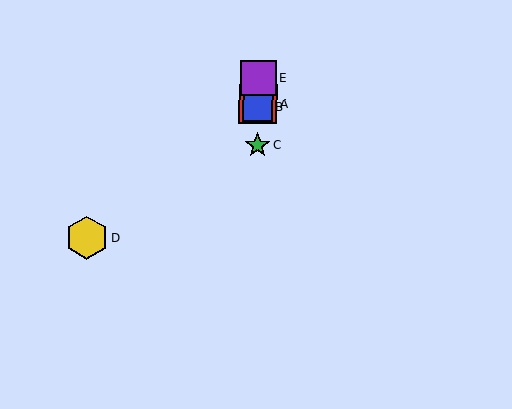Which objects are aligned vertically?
Objects A, B, C, E are aligned vertically.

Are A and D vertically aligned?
No, A is at x≈258 and D is at x≈87.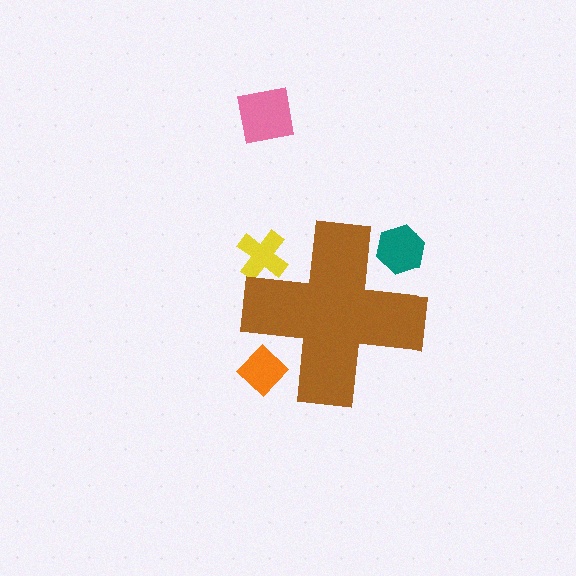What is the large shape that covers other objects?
A brown cross.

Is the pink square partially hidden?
No, the pink square is fully visible.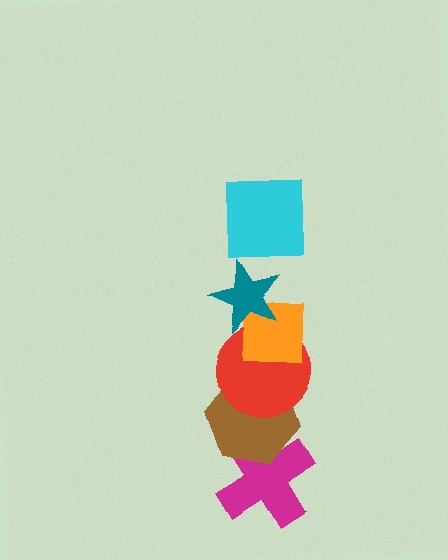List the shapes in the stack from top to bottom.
From top to bottom: the cyan square, the teal star, the orange square, the red circle, the brown hexagon, the magenta cross.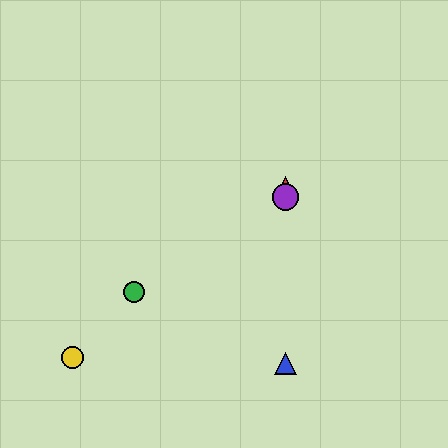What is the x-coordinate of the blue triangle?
The blue triangle is at x≈285.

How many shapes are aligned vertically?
3 shapes (the red triangle, the blue triangle, the purple circle) are aligned vertically.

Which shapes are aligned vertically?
The red triangle, the blue triangle, the purple circle are aligned vertically.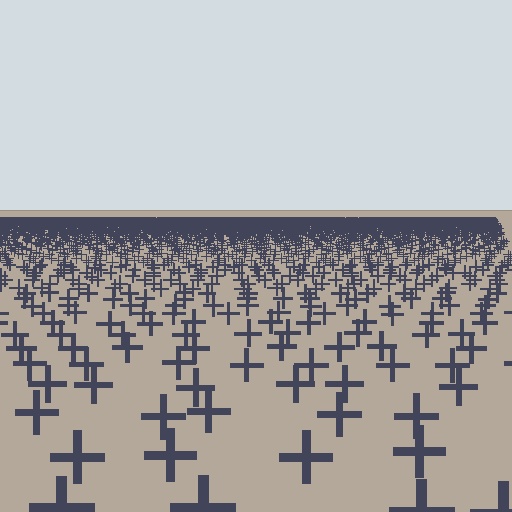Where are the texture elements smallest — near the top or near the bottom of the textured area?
Near the top.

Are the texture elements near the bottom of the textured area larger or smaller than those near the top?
Larger. Near the bottom, elements are closer to the viewer and appear at a bigger on-screen size.